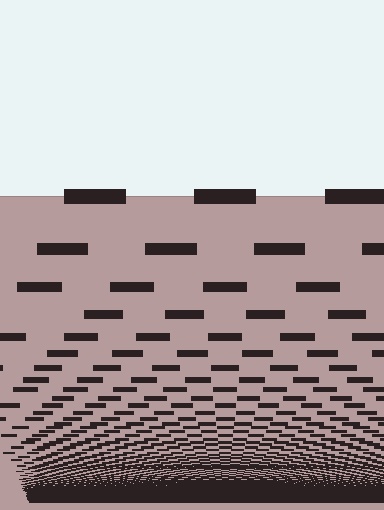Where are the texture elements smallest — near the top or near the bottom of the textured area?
Near the bottom.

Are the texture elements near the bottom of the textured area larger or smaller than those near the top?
Smaller. The gradient is inverted — elements near the bottom are smaller and denser.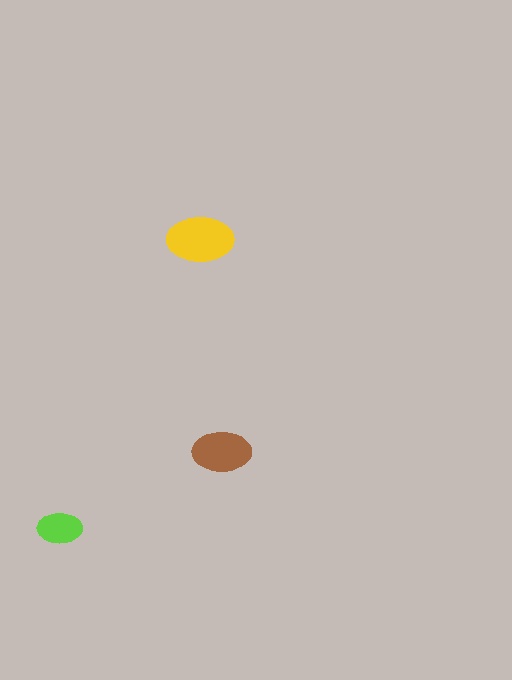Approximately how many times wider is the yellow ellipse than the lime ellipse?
About 1.5 times wider.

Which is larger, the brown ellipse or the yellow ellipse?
The yellow one.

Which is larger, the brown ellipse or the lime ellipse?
The brown one.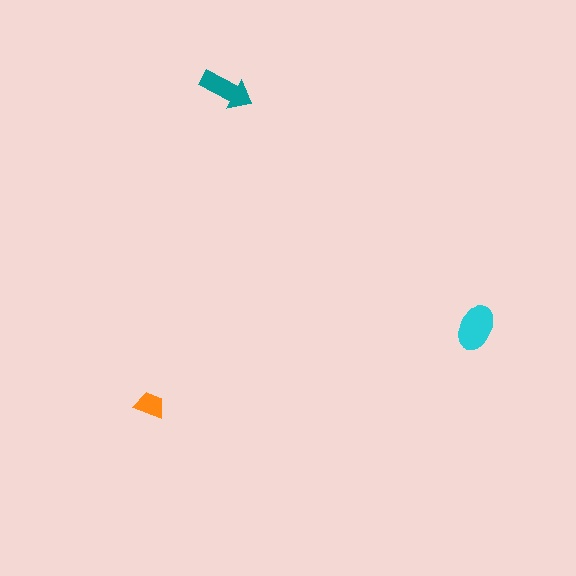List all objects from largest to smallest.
The cyan ellipse, the teal arrow, the orange trapezoid.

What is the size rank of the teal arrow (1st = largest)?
2nd.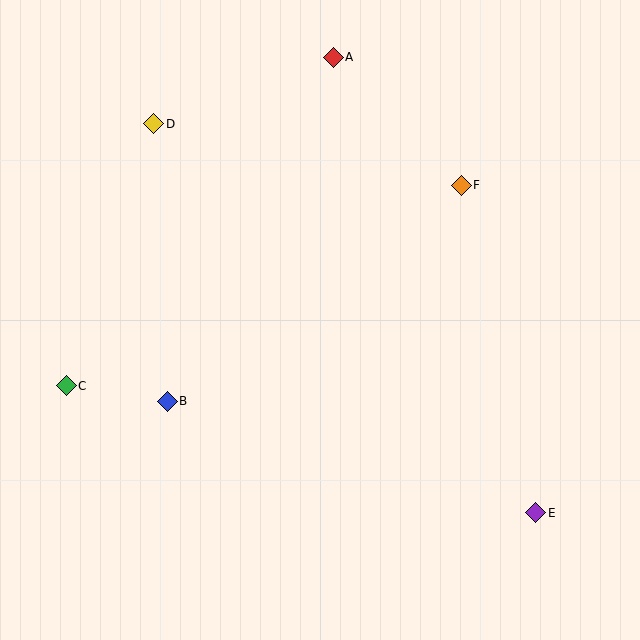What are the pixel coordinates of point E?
Point E is at (536, 513).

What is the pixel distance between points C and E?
The distance between C and E is 486 pixels.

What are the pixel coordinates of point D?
Point D is at (154, 124).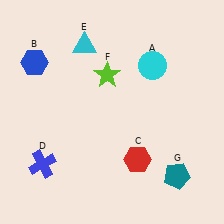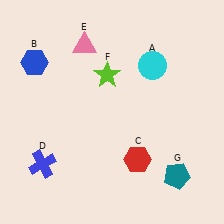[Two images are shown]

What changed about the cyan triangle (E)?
In Image 1, E is cyan. In Image 2, it changed to pink.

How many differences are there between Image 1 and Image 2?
There is 1 difference between the two images.